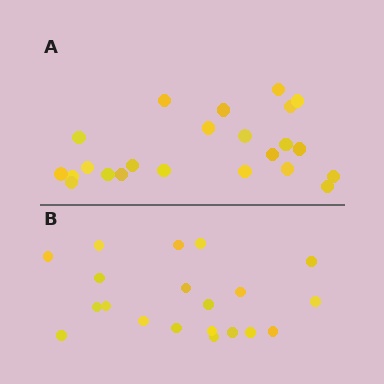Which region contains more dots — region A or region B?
Region A (the top region) has more dots.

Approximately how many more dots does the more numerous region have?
Region A has just a few more — roughly 2 or 3 more dots than region B.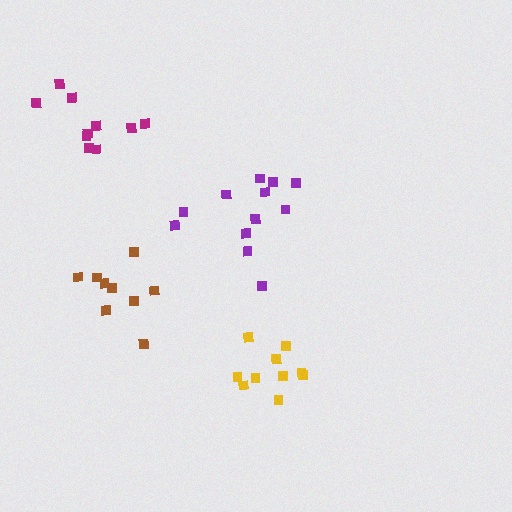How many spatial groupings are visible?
There are 4 spatial groupings.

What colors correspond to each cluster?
The clusters are colored: brown, purple, yellow, magenta.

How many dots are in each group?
Group 1: 9 dots, Group 2: 12 dots, Group 3: 10 dots, Group 4: 10 dots (41 total).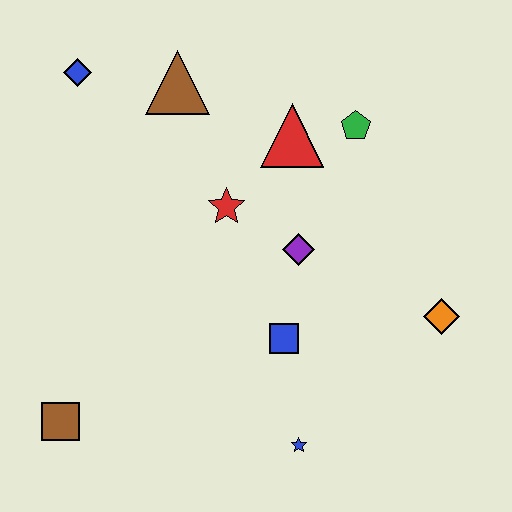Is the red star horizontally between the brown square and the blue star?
Yes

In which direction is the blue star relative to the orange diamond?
The blue star is to the left of the orange diamond.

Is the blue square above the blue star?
Yes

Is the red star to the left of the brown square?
No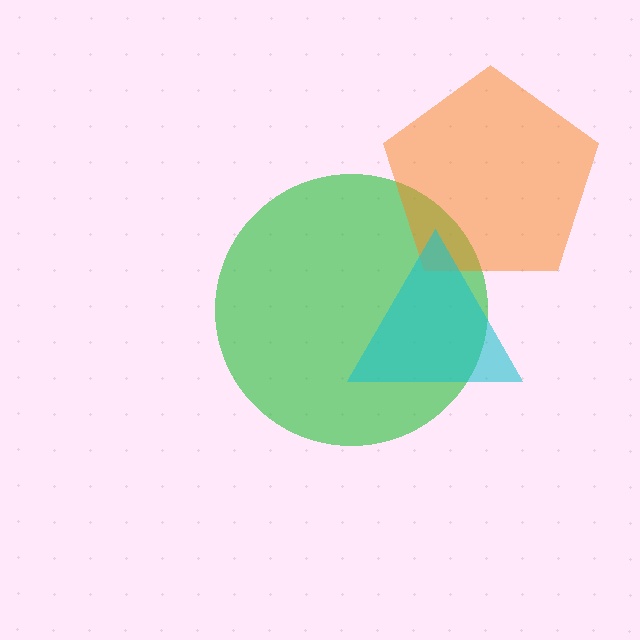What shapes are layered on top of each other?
The layered shapes are: a green circle, an orange pentagon, a cyan triangle.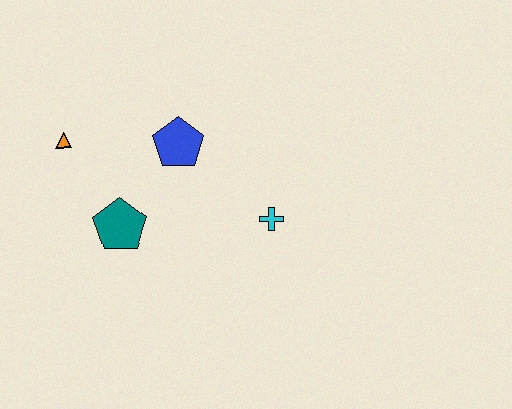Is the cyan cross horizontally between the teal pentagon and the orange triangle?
No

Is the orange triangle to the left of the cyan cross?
Yes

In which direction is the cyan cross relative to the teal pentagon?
The cyan cross is to the right of the teal pentagon.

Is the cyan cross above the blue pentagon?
No